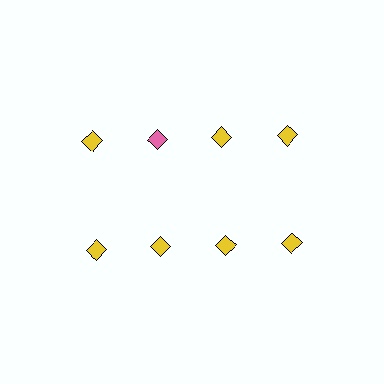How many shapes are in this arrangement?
There are 8 shapes arranged in a grid pattern.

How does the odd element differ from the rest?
It has a different color: pink instead of yellow.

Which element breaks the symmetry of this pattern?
The pink diamond in the top row, second from left column breaks the symmetry. All other shapes are yellow diamonds.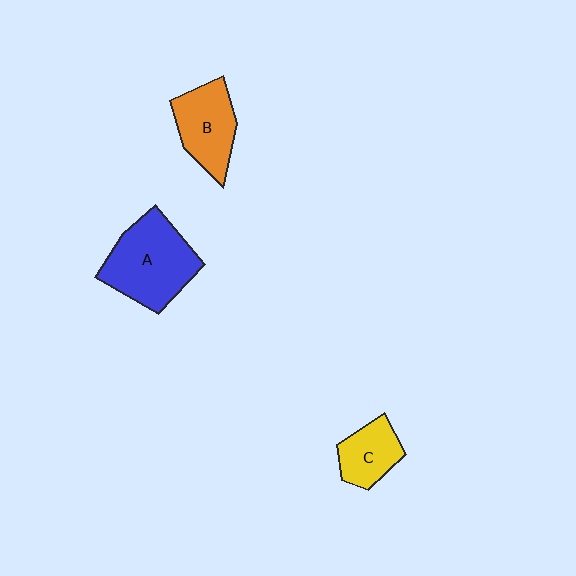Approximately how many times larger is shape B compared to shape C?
Approximately 1.4 times.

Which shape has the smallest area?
Shape C (yellow).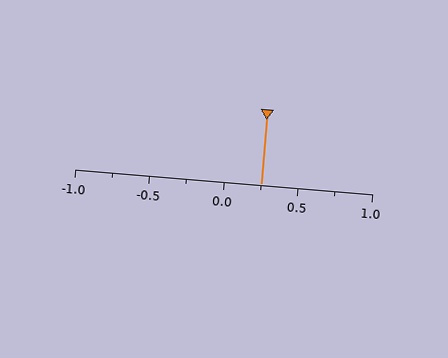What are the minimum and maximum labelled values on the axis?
The axis runs from -1.0 to 1.0.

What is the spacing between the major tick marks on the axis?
The major ticks are spaced 0.5 apart.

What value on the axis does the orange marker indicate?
The marker indicates approximately 0.25.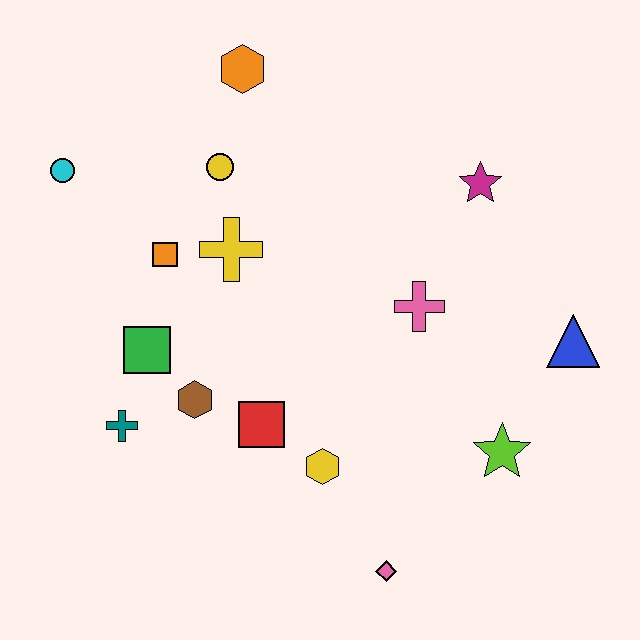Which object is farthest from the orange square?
The blue triangle is farthest from the orange square.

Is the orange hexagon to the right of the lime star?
No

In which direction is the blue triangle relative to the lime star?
The blue triangle is above the lime star.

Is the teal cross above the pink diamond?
Yes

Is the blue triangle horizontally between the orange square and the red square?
No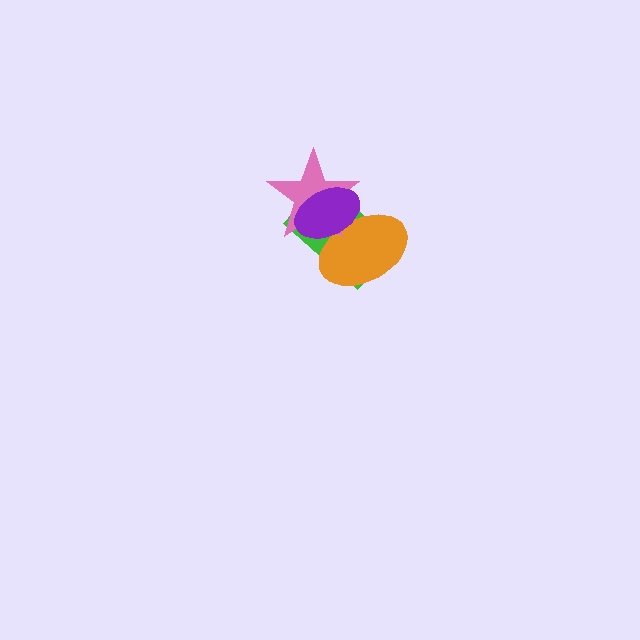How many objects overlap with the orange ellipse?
3 objects overlap with the orange ellipse.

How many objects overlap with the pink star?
3 objects overlap with the pink star.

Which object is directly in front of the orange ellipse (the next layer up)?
The pink star is directly in front of the orange ellipse.